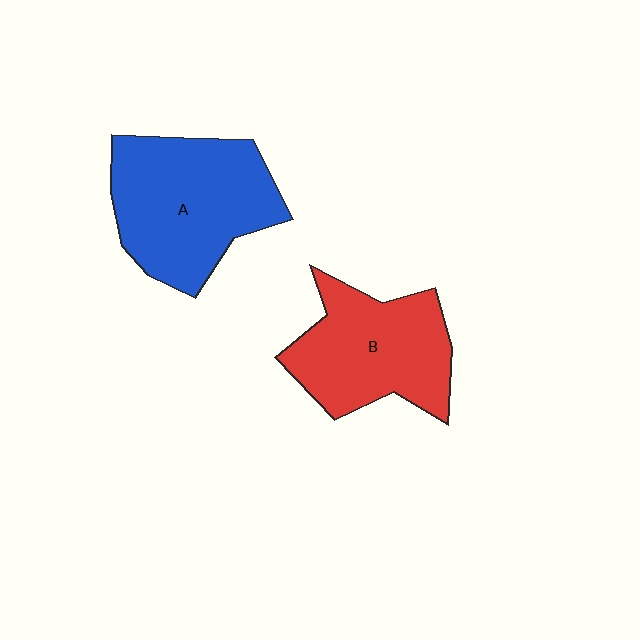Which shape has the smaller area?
Shape B (red).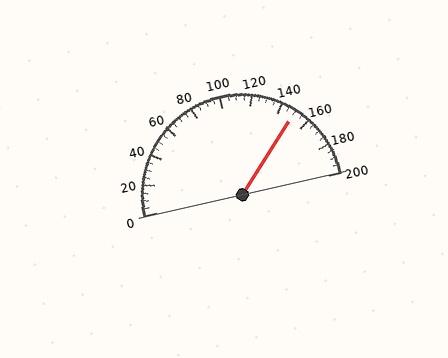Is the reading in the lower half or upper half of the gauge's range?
The reading is in the upper half of the range (0 to 200).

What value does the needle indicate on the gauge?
The needle indicates approximately 150.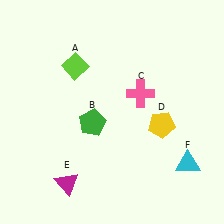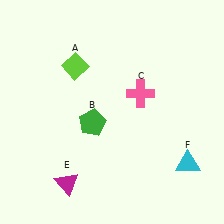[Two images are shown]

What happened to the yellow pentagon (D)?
The yellow pentagon (D) was removed in Image 2. It was in the bottom-right area of Image 1.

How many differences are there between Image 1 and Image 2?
There is 1 difference between the two images.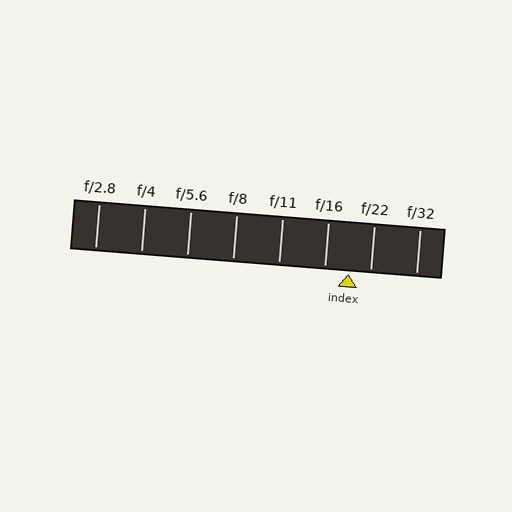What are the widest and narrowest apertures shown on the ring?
The widest aperture shown is f/2.8 and the narrowest is f/32.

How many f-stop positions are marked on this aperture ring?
There are 8 f-stop positions marked.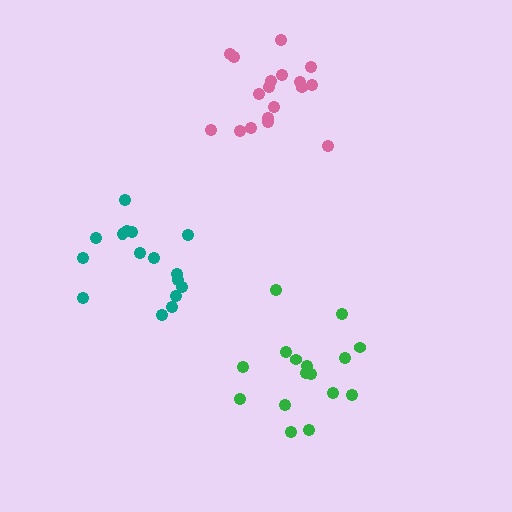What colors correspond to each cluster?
The clusters are colored: teal, green, pink.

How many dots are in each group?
Group 1: 16 dots, Group 2: 16 dots, Group 3: 18 dots (50 total).